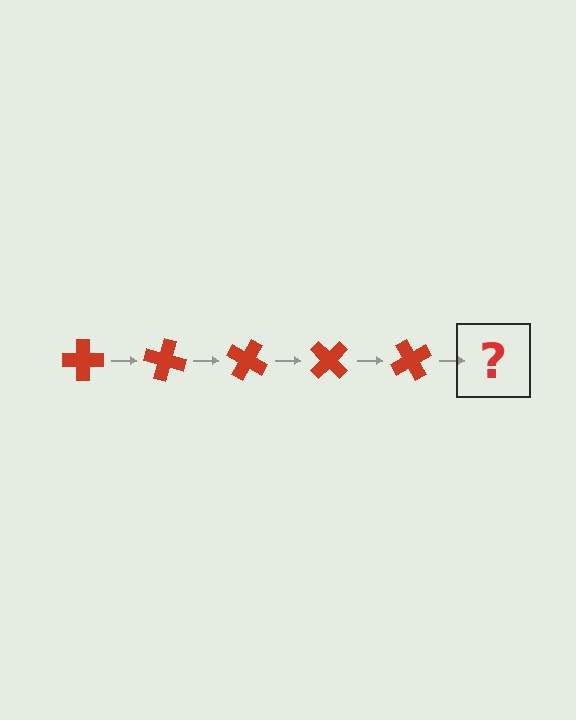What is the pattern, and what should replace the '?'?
The pattern is that the cross rotates 15 degrees each step. The '?' should be a red cross rotated 75 degrees.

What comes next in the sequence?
The next element should be a red cross rotated 75 degrees.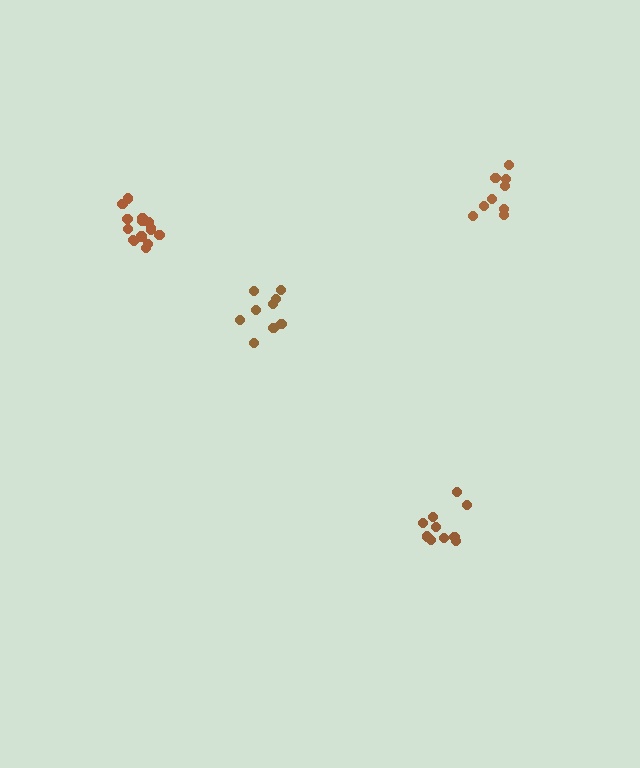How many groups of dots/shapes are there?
There are 4 groups.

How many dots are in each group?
Group 1: 9 dots, Group 2: 9 dots, Group 3: 10 dots, Group 4: 15 dots (43 total).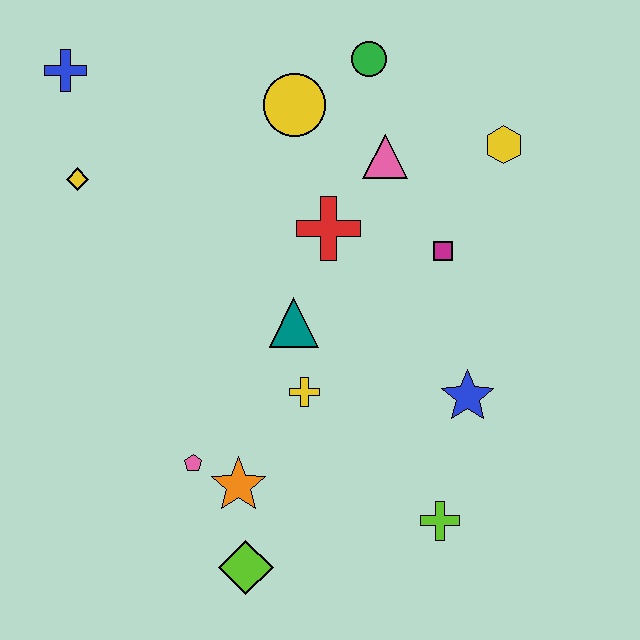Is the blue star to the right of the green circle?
Yes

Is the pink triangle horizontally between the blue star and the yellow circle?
Yes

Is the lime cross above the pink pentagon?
No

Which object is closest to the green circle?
The yellow circle is closest to the green circle.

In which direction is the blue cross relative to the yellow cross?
The blue cross is above the yellow cross.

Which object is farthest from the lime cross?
The blue cross is farthest from the lime cross.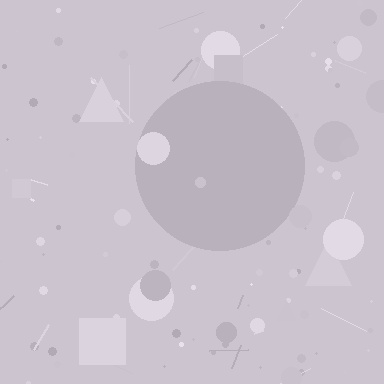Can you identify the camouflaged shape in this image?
The camouflaged shape is a circle.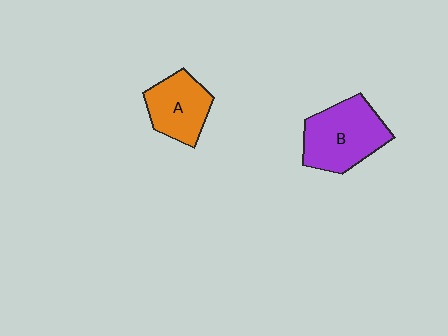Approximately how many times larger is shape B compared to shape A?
Approximately 1.4 times.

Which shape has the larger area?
Shape B (purple).